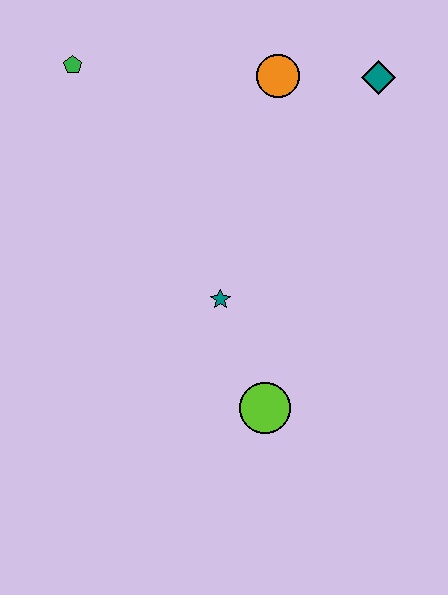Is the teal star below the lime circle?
No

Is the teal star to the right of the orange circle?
No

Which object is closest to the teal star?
The lime circle is closest to the teal star.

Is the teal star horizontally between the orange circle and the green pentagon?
Yes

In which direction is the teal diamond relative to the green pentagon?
The teal diamond is to the right of the green pentagon.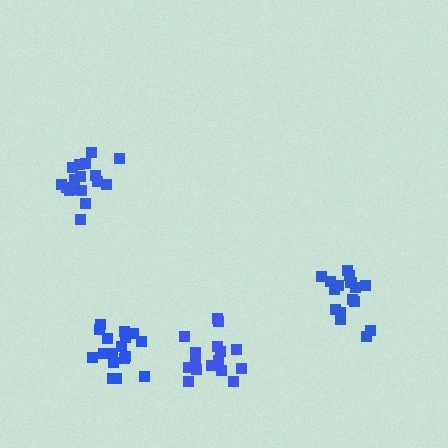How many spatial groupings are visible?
There are 4 spatial groupings.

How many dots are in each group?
Group 1: 18 dots, Group 2: 18 dots, Group 3: 16 dots, Group 4: 16 dots (68 total).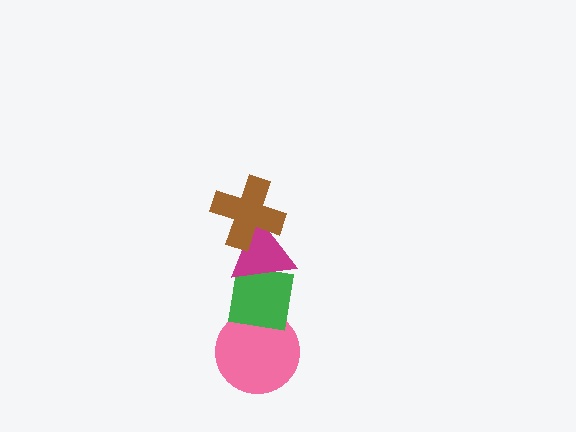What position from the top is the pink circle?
The pink circle is 4th from the top.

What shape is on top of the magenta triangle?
The brown cross is on top of the magenta triangle.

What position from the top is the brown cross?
The brown cross is 1st from the top.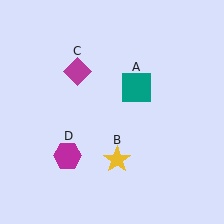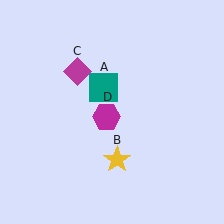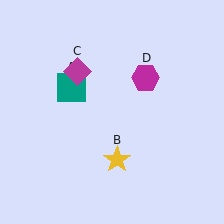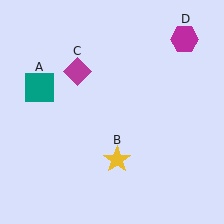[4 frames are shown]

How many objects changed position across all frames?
2 objects changed position: teal square (object A), magenta hexagon (object D).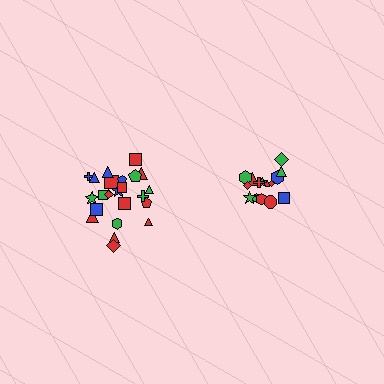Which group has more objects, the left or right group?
The left group.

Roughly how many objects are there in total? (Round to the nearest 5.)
Roughly 40 objects in total.